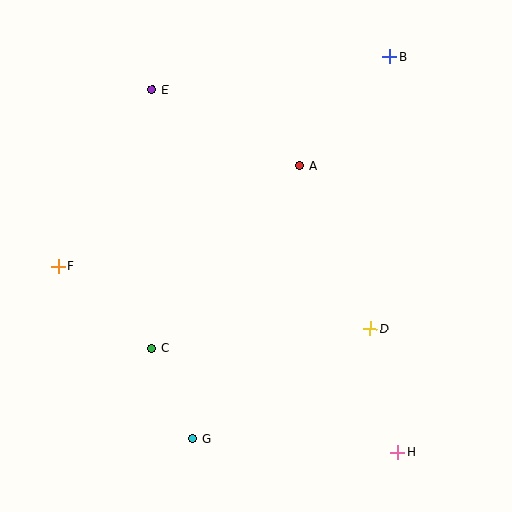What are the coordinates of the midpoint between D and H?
The midpoint between D and H is at (384, 390).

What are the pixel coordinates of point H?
Point H is at (398, 452).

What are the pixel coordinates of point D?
Point D is at (370, 329).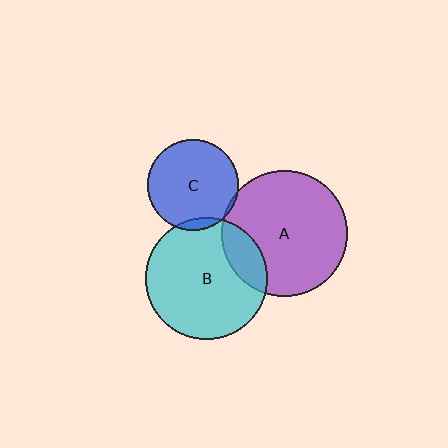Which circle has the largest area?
Circle A (purple).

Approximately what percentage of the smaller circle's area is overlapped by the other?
Approximately 5%.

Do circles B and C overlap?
Yes.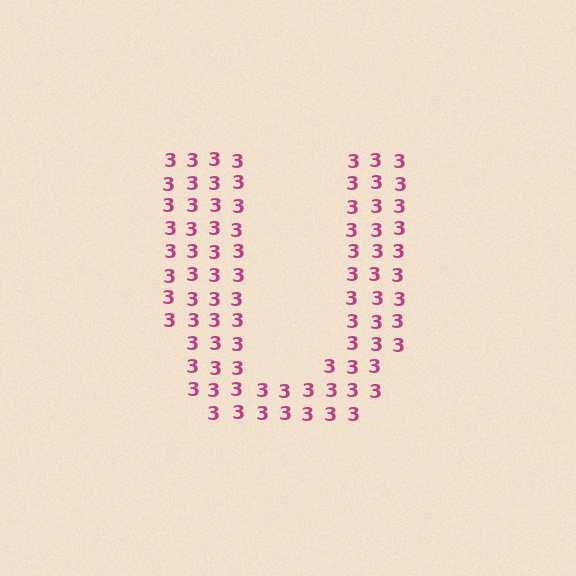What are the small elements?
The small elements are digit 3's.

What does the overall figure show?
The overall figure shows the letter U.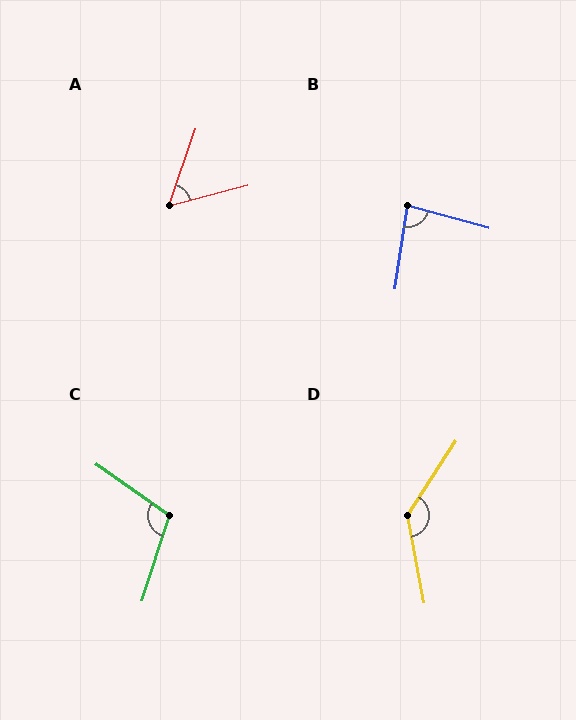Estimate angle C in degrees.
Approximately 107 degrees.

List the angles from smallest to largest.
A (56°), B (84°), C (107°), D (136°).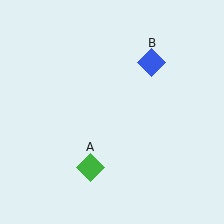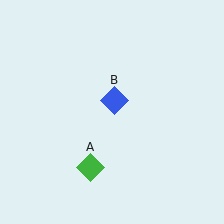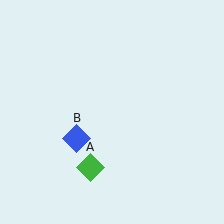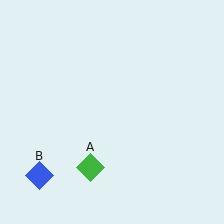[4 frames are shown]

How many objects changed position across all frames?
1 object changed position: blue diamond (object B).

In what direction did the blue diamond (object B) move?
The blue diamond (object B) moved down and to the left.